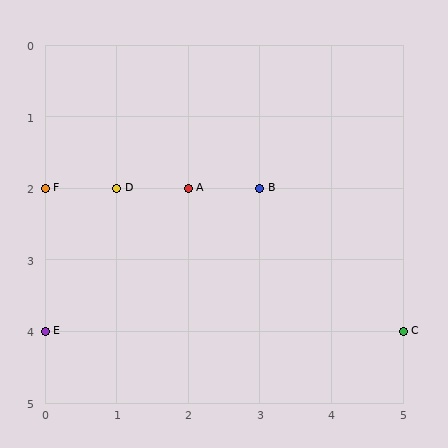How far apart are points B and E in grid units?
Points B and E are 3 columns and 2 rows apart (about 3.6 grid units diagonally).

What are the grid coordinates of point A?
Point A is at grid coordinates (2, 2).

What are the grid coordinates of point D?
Point D is at grid coordinates (1, 2).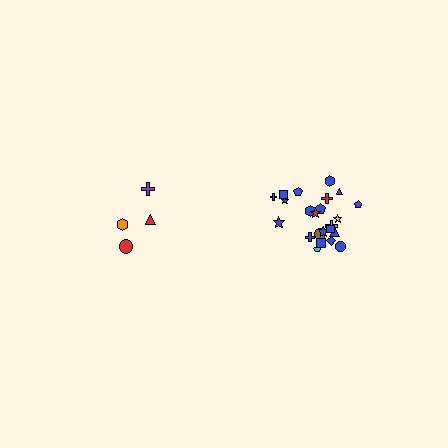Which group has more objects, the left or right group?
The right group.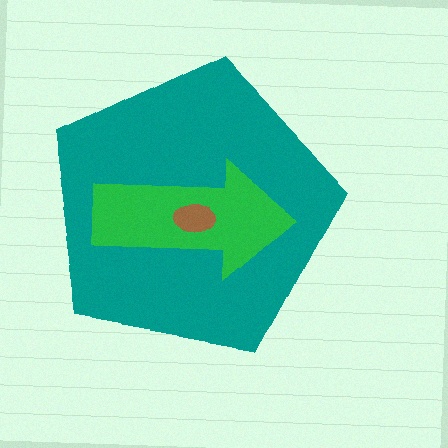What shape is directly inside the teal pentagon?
The green arrow.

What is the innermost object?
The brown ellipse.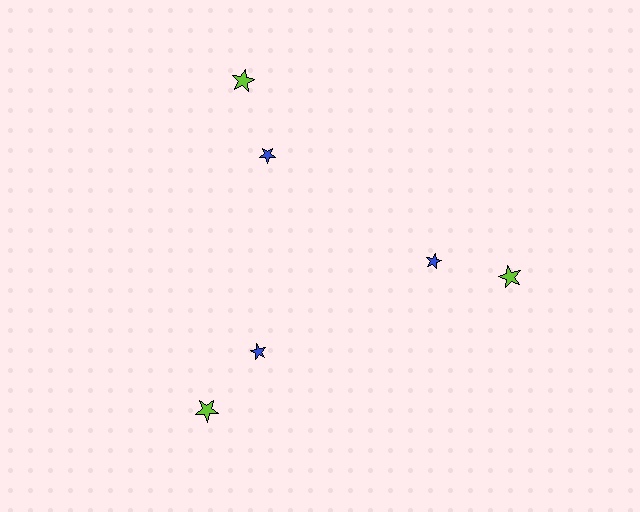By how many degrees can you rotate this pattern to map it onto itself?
The pattern maps onto itself every 120 degrees of rotation.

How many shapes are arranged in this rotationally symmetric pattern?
There are 6 shapes, arranged in 3 groups of 2.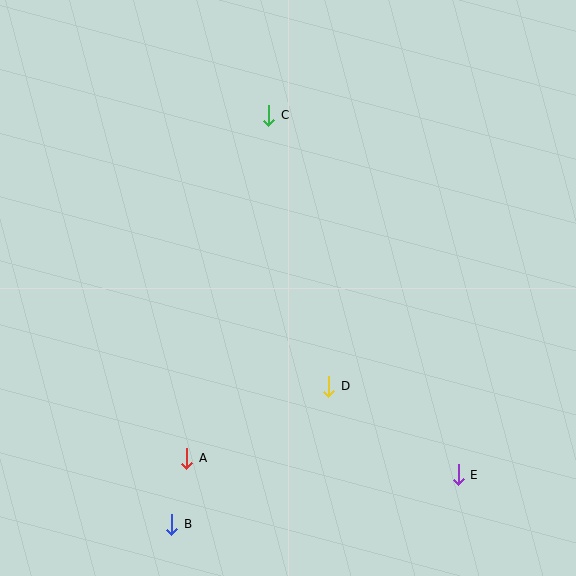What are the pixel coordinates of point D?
Point D is at (329, 386).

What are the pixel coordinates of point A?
Point A is at (187, 458).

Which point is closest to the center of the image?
Point D at (329, 386) is closest to the center.